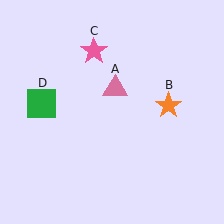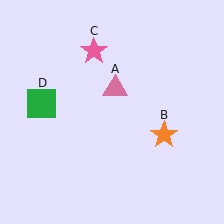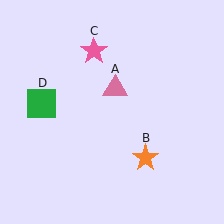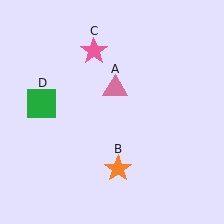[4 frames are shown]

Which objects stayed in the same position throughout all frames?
Pink triangle (object A) and pink star (object C) and green square (object D) remained stationary.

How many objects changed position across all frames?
1 object changed position: orange star (object B).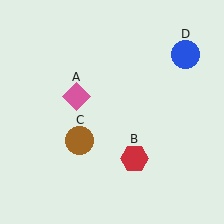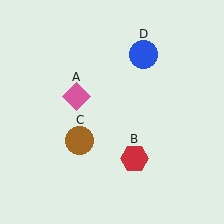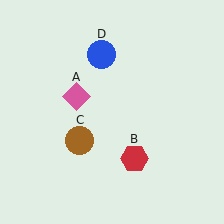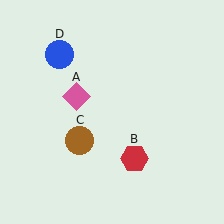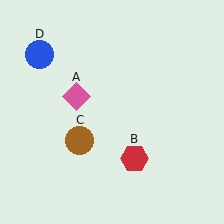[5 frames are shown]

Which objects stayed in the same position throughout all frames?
Pink diamond (object A) and red hexagon (object B) and brown circle (object C) remained stationary.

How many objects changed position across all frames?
1 object changed position: blue circle (object D).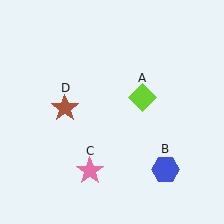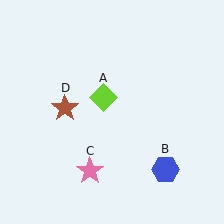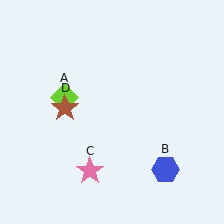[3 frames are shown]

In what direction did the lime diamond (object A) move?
The lime diamond (object A) moved left.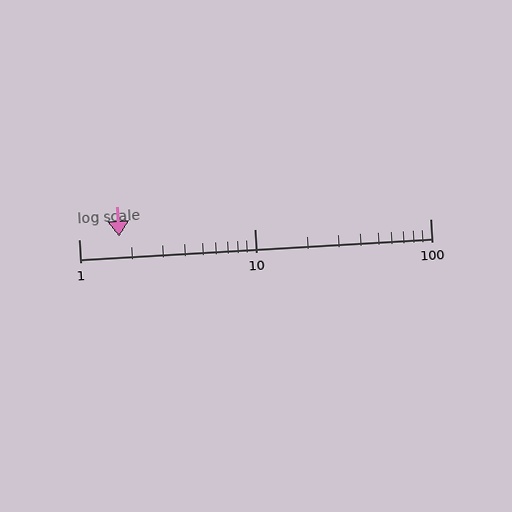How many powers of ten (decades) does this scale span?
The scale spans 2 decades, from 1 to 100.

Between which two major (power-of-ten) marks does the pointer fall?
The pointer is between 1 and 10.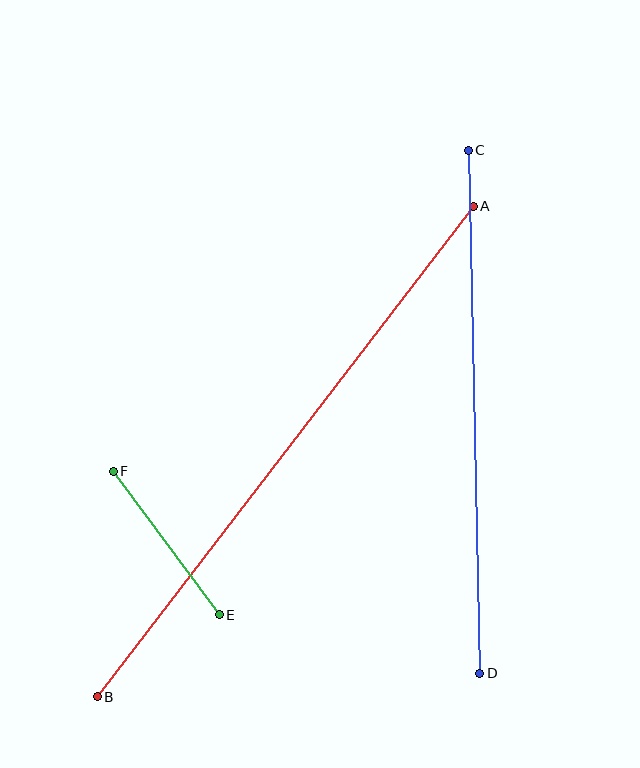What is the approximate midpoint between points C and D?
The midpoint is at approximately (474, 412) pixels.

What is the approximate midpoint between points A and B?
The midpoint is at approximately (285, 452) pixels.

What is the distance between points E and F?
The distance is approximately 179 pixels.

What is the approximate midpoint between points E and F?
The midpoint is at approximately (166, 543) pixels.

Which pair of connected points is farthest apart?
Points A and B are farthest apart.